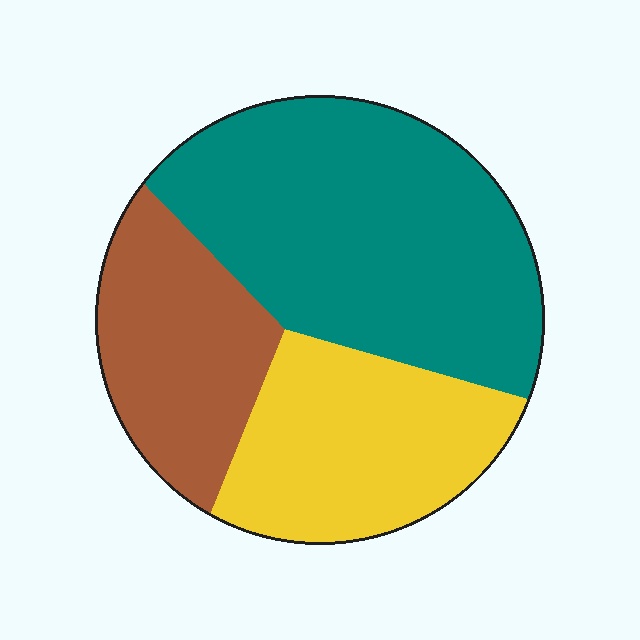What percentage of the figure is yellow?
Yellow takes up between a sixth and a third of the figure.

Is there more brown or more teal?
Teal.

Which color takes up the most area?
Teal, at roughly 50%.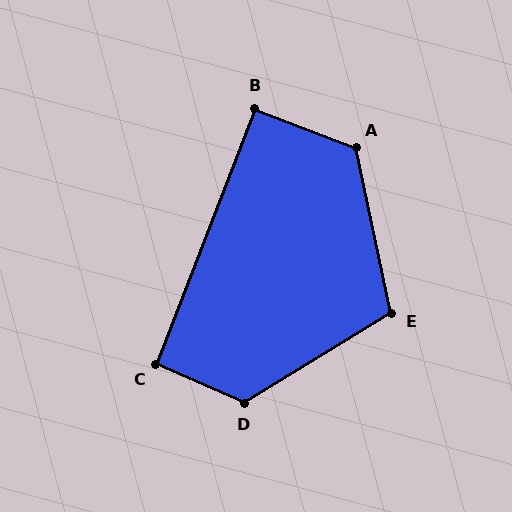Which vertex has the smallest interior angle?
B, at approximately 90 degrees.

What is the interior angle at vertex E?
Approximately 109 degrees (obtuse).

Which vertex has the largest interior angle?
D, at approximately 125 degrees.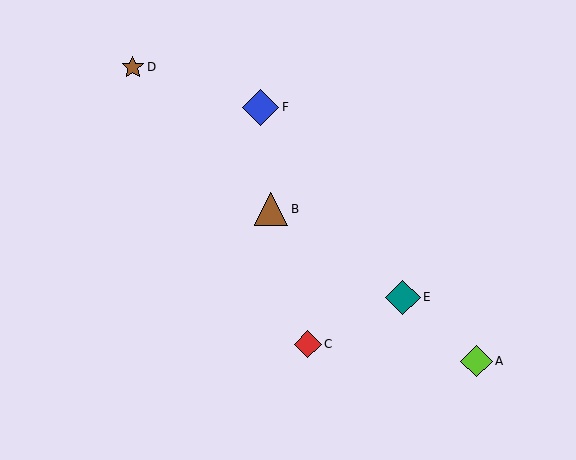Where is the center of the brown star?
The center of the brown star is at (133, 67).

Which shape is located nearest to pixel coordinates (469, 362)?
The lime diamond (labeled A) at (476, 361) is nearest to that location.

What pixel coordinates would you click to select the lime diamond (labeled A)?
Click at (476, 361) to select the lime diamond A.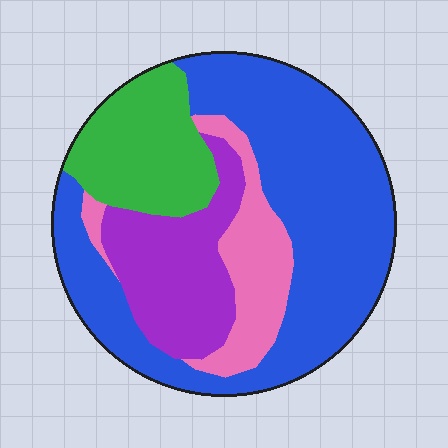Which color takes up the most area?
Blue, at roughly 50%.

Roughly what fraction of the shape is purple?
Purple covers roughly 20% of the shape.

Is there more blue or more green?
Blue.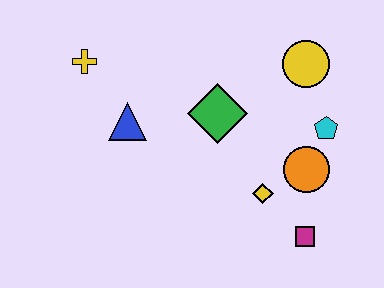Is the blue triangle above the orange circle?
Yes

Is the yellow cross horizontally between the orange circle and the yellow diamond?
No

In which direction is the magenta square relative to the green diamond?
The magenta square is below the green diamond.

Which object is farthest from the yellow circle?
The yellow cross is farthest from the yellow circle.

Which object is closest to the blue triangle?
The yellow cross is closest to the blue triangle.